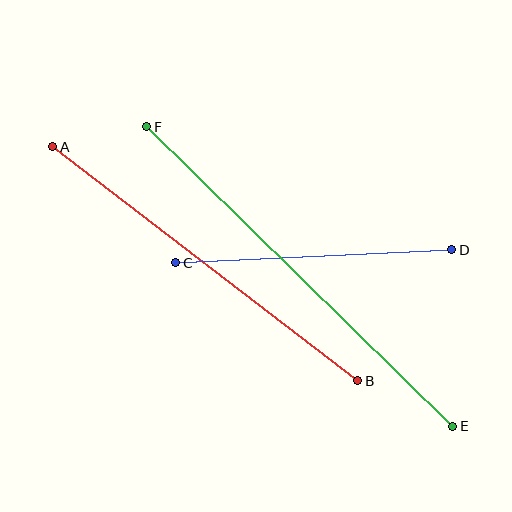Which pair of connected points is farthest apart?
Points E and F are farthest apart.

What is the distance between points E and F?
The distance is approximately 429 pixels.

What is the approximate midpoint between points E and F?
The midpoint is at approximately (300, 276) pixels.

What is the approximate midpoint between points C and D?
The midpoint is at approximately (314, 256) pixels.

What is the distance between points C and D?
The distance is approximately 276 pixels.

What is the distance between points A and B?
The distance is approximately 385 pixels.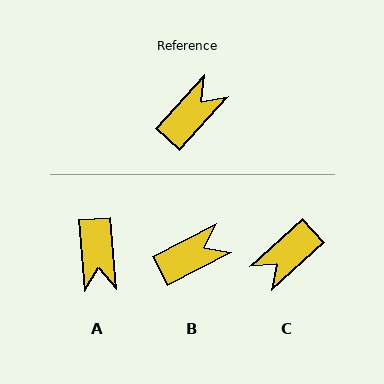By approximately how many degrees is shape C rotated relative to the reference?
Approximately 175 degrees counter-clockwise.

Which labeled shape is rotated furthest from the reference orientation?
C, about 175 degrees away.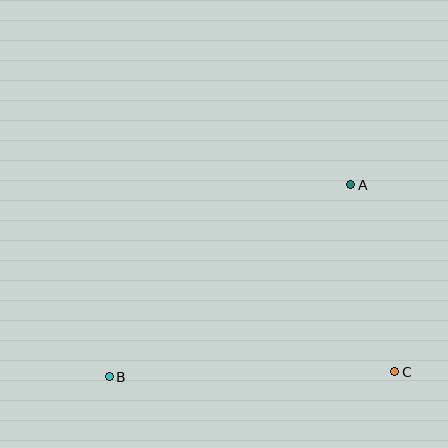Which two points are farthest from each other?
Points A and B are farthest from each other.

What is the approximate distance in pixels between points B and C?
The distance between B and C is approximately 286 pixels.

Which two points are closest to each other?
Points A and C are closest to each other.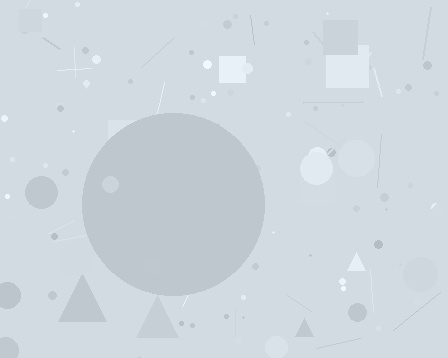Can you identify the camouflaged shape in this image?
The camouflaged shape is a circle.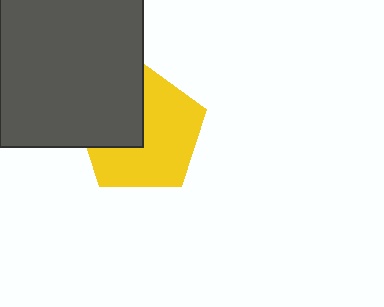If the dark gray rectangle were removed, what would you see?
You would see the complete yellow pentagon.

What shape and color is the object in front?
The object in front is a dark gray rectangle.